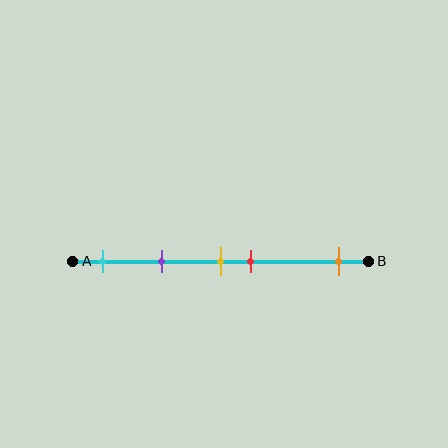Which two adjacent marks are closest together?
The yellow and red marks are the closest adjacent pair.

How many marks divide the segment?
There are 5 marks dividing the segment.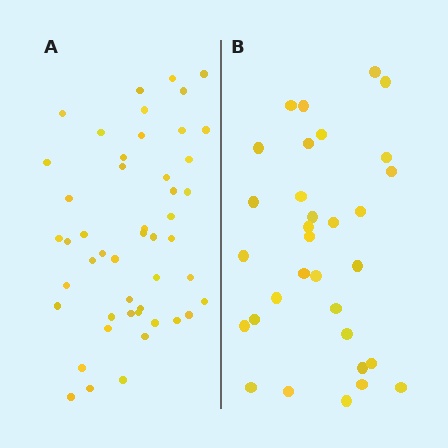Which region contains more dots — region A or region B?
Region A (the left region) has more dots.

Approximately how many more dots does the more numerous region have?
Region A has approximately 15 more dots than region B.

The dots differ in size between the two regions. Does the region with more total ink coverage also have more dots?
No. Region B has more total ink coverage because its dots are larger, but region A actually contains more individual dots. Total area can be misleading — the number of items is what matters here.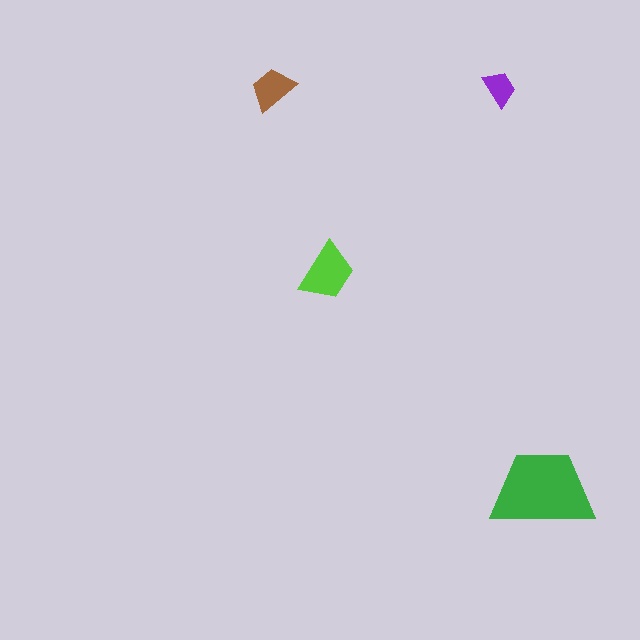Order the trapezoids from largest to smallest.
the green one, the lime one, the brown one, the purple one.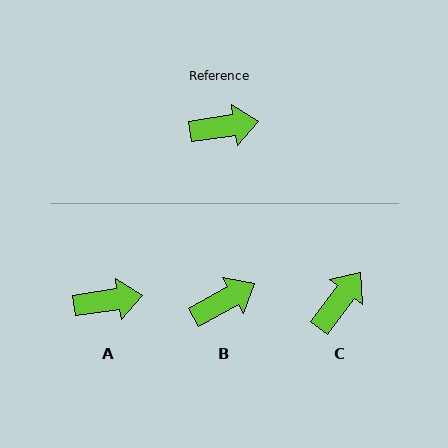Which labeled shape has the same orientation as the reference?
A.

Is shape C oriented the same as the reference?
No, it is off by about 45 degrees.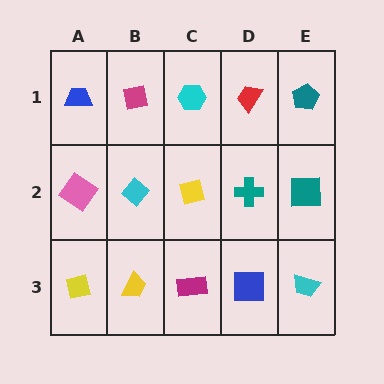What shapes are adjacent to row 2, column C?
A cyan hexagon (row 1, column C), a magenta rectangle (row 3, column C), a cyan diamond (row 2, column B), a teal cross (row 2, column D).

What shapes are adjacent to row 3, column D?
A teal cross (row 2, column D), a magenta rectangle (row 3, column C), a cyan trapezoid (row 3, column E).